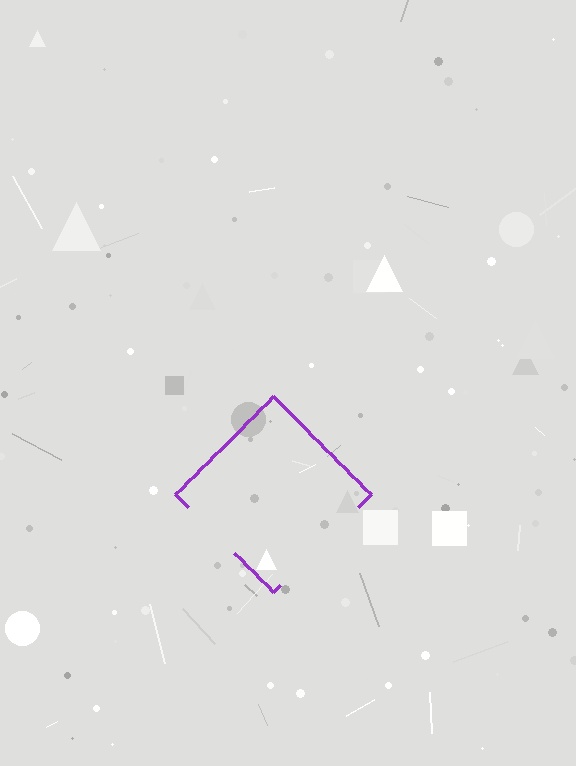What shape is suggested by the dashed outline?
The dashed outline suggests a diamond.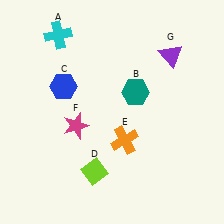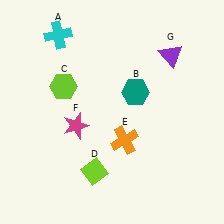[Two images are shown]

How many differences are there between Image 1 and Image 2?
There is 1 difference between the two images.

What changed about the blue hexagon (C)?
In Image 1, C is blue. In Image 2, it changed to lime.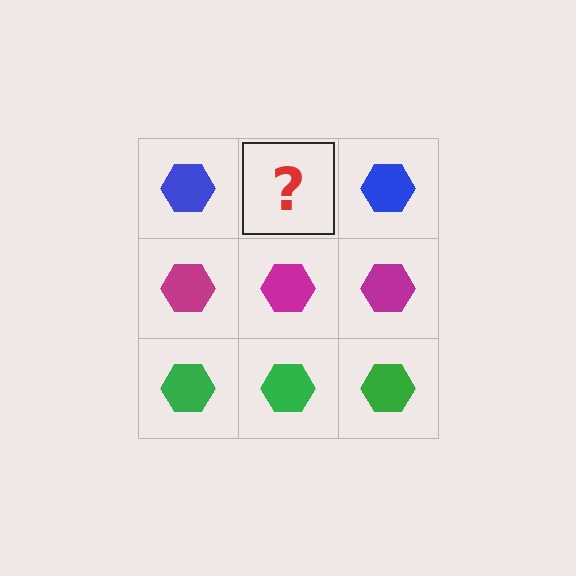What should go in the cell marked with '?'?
The missing cell should contain a blue hexagon.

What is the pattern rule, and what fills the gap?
The rule is that each row has a consistent color. The gap should be filled with a blue hexagon.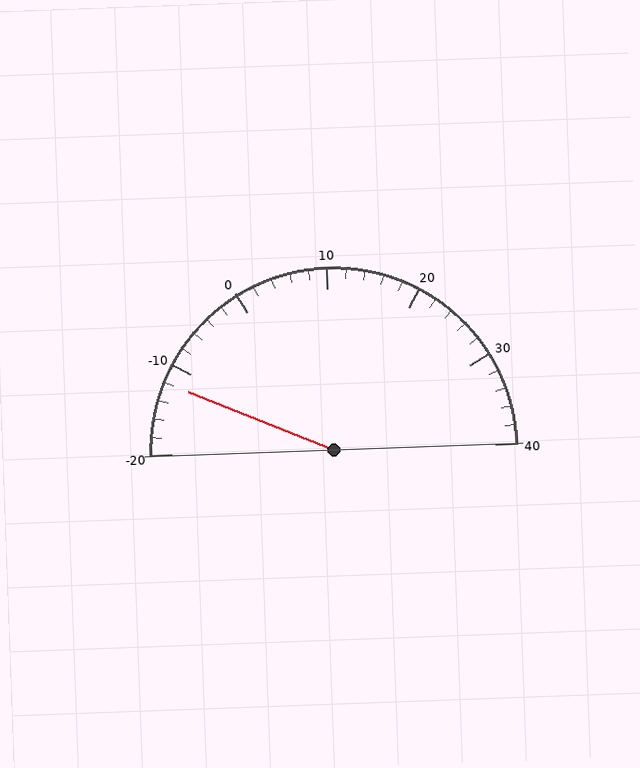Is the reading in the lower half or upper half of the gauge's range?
The reading is in the lower half of the range (-20 to 40).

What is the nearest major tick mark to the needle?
The nearest major tick mark is -10.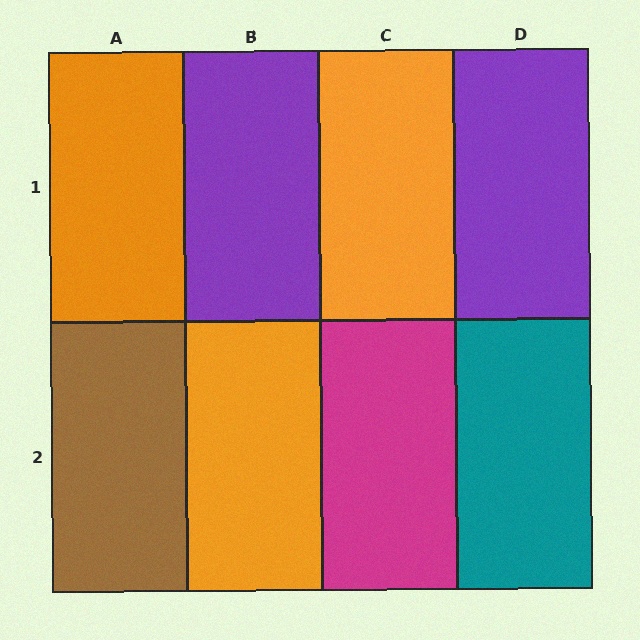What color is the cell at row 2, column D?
Teal.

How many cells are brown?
1 cell is brown.